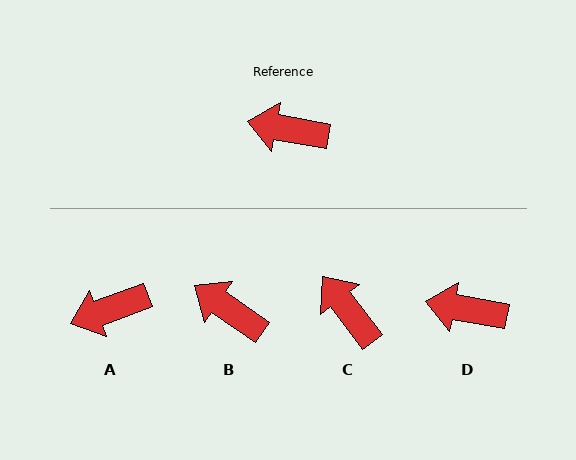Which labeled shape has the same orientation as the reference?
D.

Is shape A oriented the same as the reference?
No, it is off by about 31 degrees.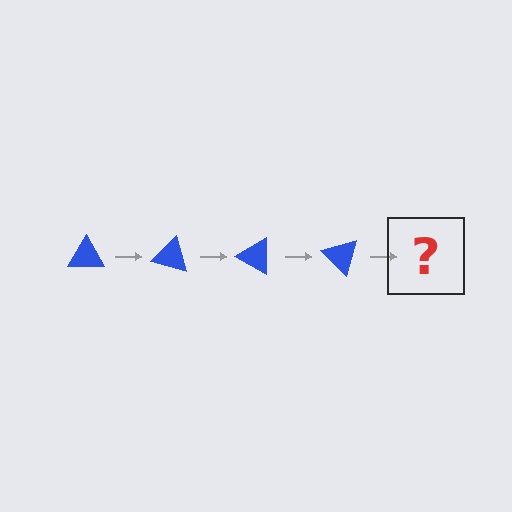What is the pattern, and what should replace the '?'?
The pattern is that the triangle rotates 15 degrees each step. The '?' should be a blue triangle rotated 60 degrees.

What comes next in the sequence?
The next element should be a blue triangle rotated 60 degrees.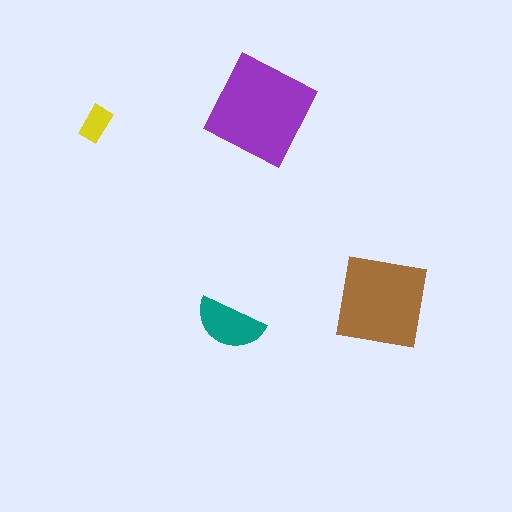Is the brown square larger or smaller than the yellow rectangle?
Larger.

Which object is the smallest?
The yellow rectangle.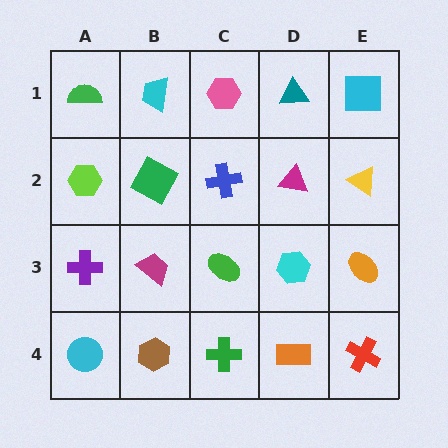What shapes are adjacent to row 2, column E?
A cyan square (row 1, column E), an orange ellipse (row 3, column E), a magenta triangle (row 2, column D).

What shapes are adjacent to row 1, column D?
A magenta triangle (row 2, column D), a pink hexagon (row 1, column C), a cyan square (row 1, column E).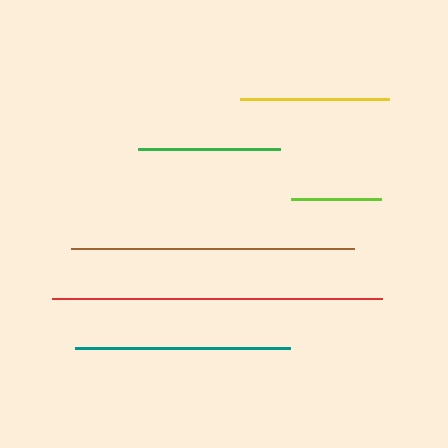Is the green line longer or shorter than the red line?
The red line is longer than the green line.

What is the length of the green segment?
The green segment is approximately 142 pixels long.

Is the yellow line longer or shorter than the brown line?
The brown line is longer than the yellow line.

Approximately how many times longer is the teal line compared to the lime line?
The teal line is approximately 2.4 times the length of the lime line.